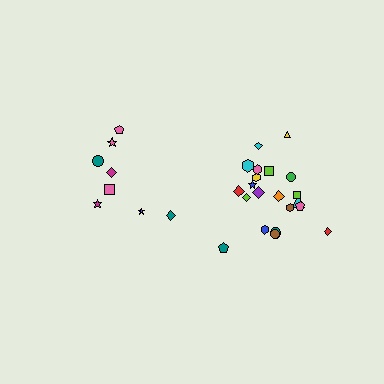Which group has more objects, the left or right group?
The right group.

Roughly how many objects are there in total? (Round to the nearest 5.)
Roughly 30 objects in total.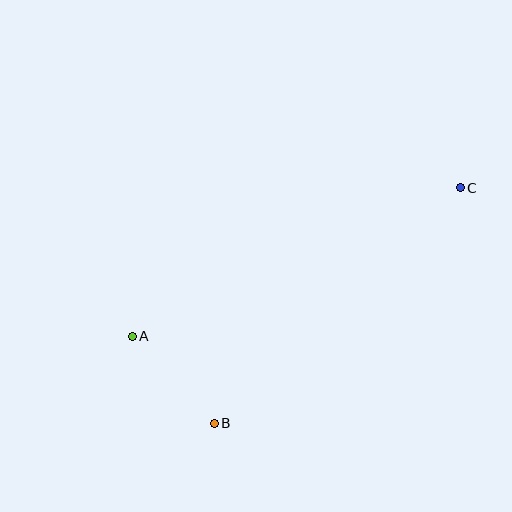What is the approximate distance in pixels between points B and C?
The distance between B and C is approximately 340 pixels.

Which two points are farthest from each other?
Points A and C are farthest from each other.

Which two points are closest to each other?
Points A and B are closest to each other.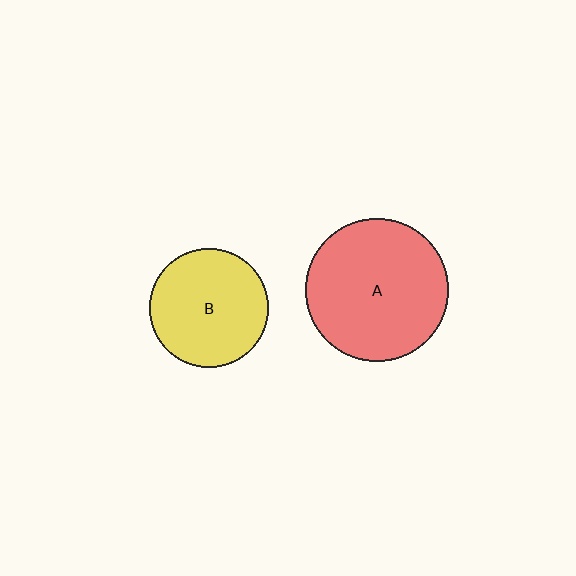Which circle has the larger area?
Circle A (red).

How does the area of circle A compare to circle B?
Approximately 1.5 times.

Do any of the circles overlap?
No, none of the circles overlap.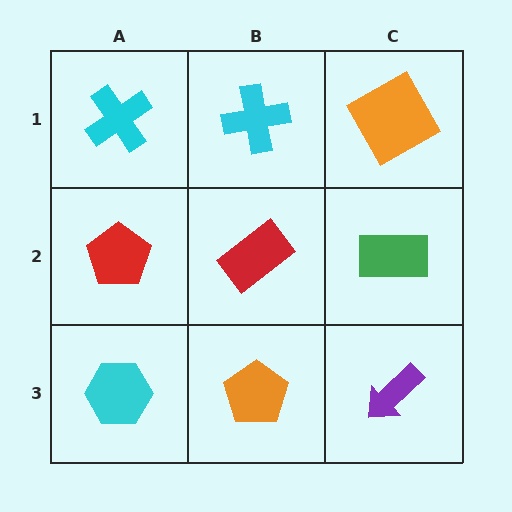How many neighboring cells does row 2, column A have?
3.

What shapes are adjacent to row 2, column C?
An orange square (row 1, column C), a purple arrow (row 3, column C), a red rectangle (row 2, column B).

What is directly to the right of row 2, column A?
A red rectangle.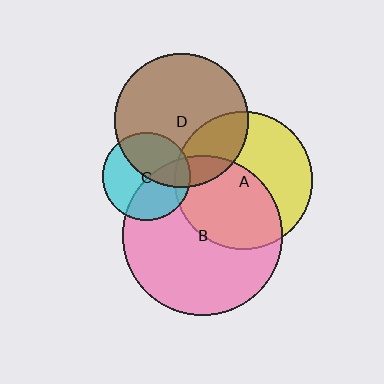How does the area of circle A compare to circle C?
Approximately 2.5 times.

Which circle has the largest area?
Circle B (pink).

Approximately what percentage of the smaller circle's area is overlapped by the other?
Approximately 50%.